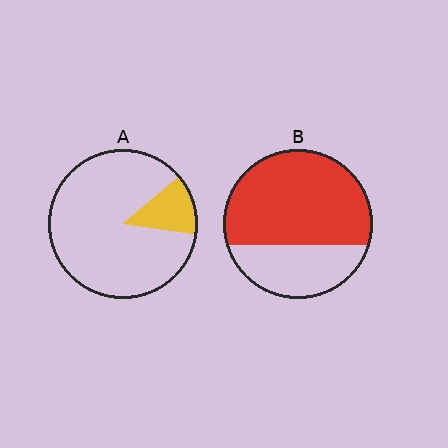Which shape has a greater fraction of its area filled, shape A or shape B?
Shape B.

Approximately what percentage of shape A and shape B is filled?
A is approximately 15% and B is approximately 70%.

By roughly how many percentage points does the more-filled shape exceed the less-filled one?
By roughly 55 percentage points (B over A).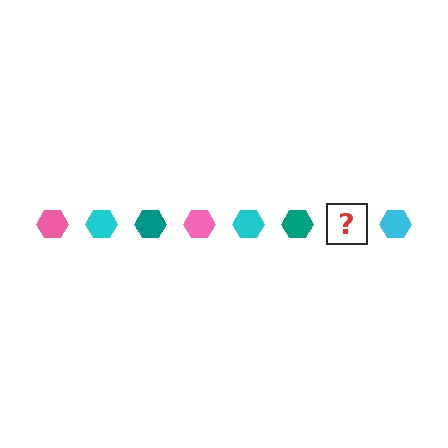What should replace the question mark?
The question mark should be replaced with a pink hexagon.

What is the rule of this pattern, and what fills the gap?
The rule is that the pattern cycles through pink, cyan, teal hexagons. The gap should be filled with a pink hexagon.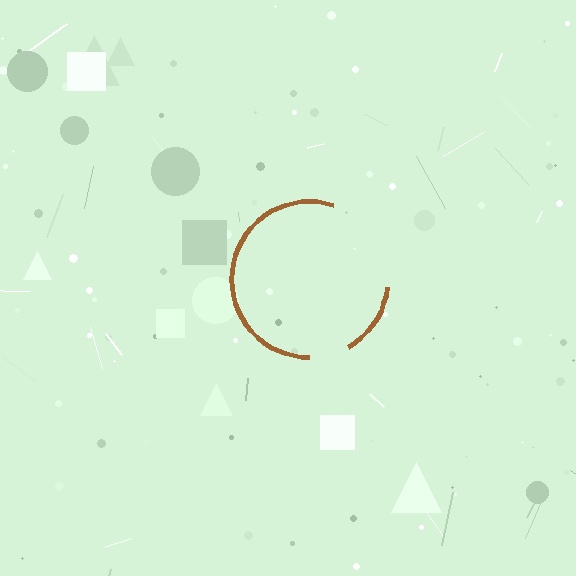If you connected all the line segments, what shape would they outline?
They would outline a circle.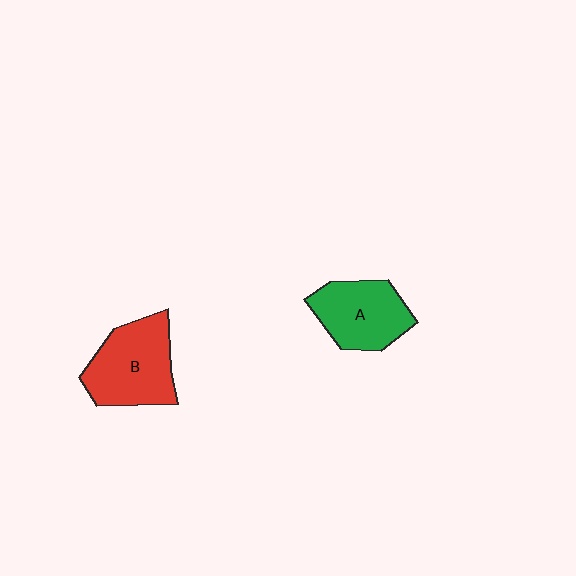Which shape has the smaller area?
Shape A (green).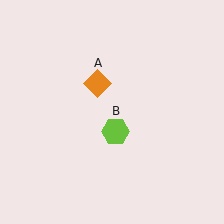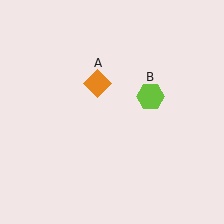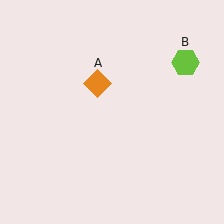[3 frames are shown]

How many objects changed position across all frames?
1 object changed position: lime hexagon (object B).